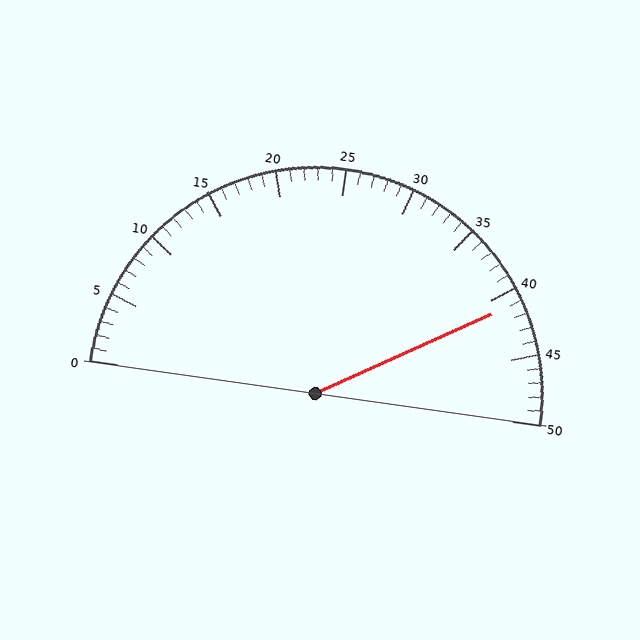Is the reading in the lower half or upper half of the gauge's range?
The reading is in the upper half of the range (0 to 50).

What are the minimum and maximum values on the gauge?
The gauge ranges from 0 to 50.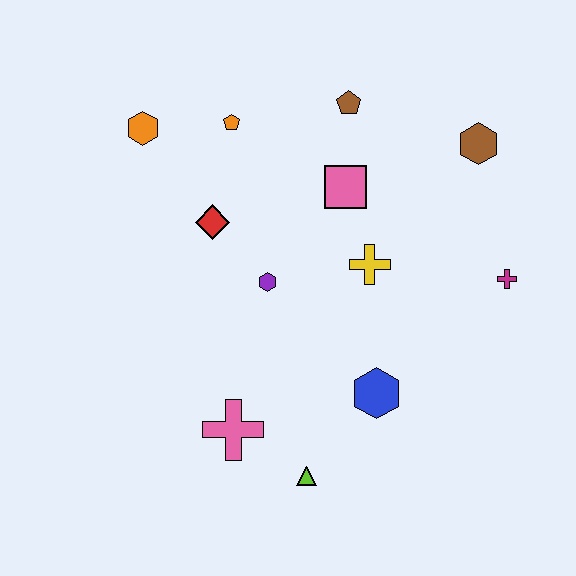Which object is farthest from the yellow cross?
The orange hexagon is farthest from the yellow cross.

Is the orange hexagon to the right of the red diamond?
No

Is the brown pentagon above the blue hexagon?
Yes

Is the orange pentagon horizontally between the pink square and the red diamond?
Yes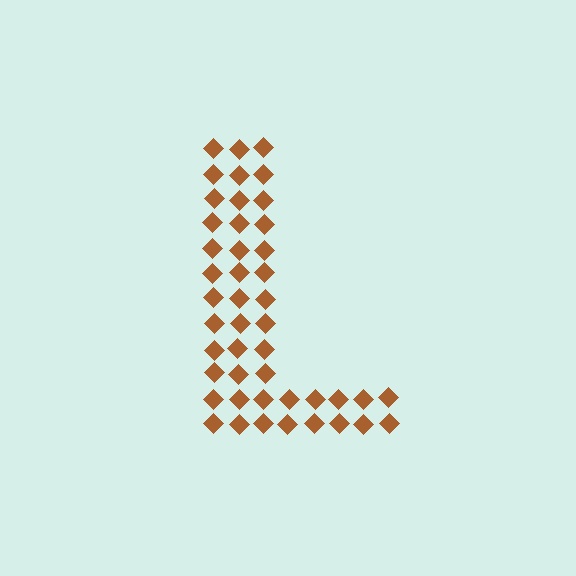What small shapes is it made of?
It is made of small diamonds.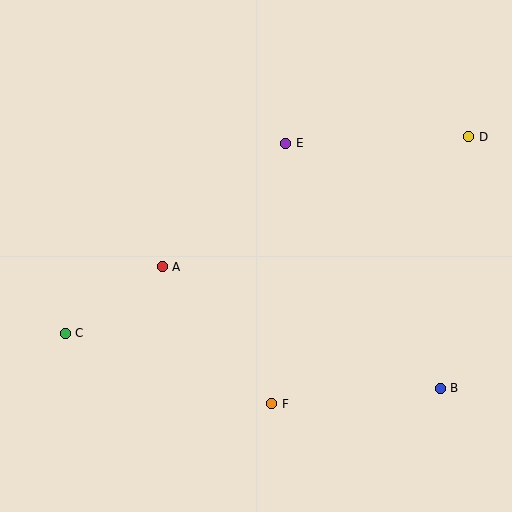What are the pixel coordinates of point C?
Point C is at (65, 333).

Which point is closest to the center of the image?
Point A at (162, 267) is closest to the center.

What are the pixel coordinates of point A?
Point A is at (162, 267).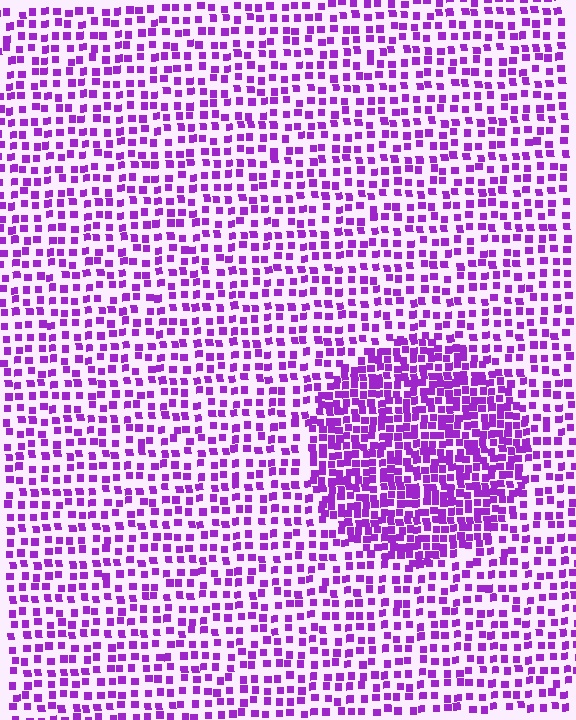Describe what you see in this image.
The image contains small purple elements arranged at two different densities. A circle-shaped region is visible where the elements are more densely packed than the surrounding area.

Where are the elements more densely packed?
The elements are more densely packed inside the circle boundary.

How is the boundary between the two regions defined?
The boundary is defined by a change in element density (approximately 2.0x ratio). All elements are the same color, size, and shape.